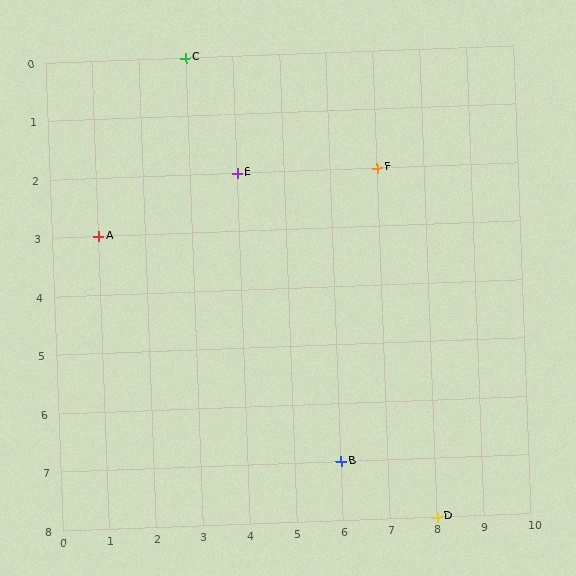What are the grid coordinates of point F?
Point F is at grid coordinates (7, 2).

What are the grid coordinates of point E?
Point E is at grid coordinates (4, 2).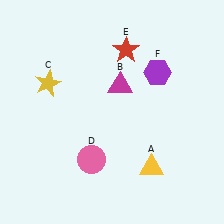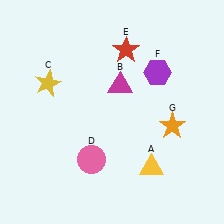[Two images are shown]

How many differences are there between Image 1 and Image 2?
There is 1 difference between the two images.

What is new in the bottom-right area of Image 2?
An orange star (G) was added in the bottom-right area of Image 2.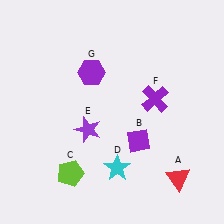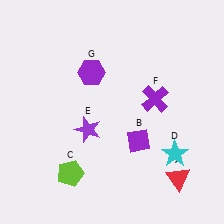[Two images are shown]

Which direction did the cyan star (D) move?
The cyan star (D) moved right.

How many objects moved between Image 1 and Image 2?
1 object moved between the two images.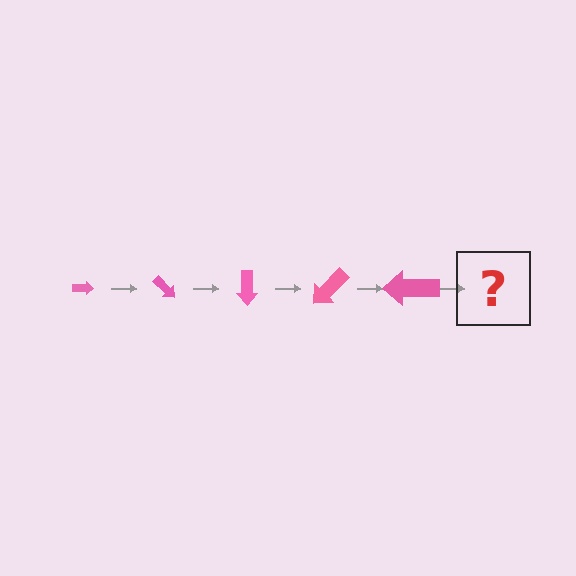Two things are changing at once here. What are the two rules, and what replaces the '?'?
The two rules are that the arrow grows larger each step and it rotates 45 degrees each step. The '?' should be an arrow, larger than the previous one and rotated 225 degrees from the start.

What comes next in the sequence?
The next element should be an arrow, larger than the previous one and rotated 225 degrees from the start.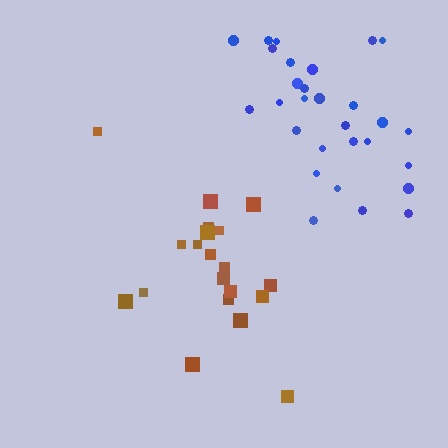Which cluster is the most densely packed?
Blue.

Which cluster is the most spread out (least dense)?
Brown.